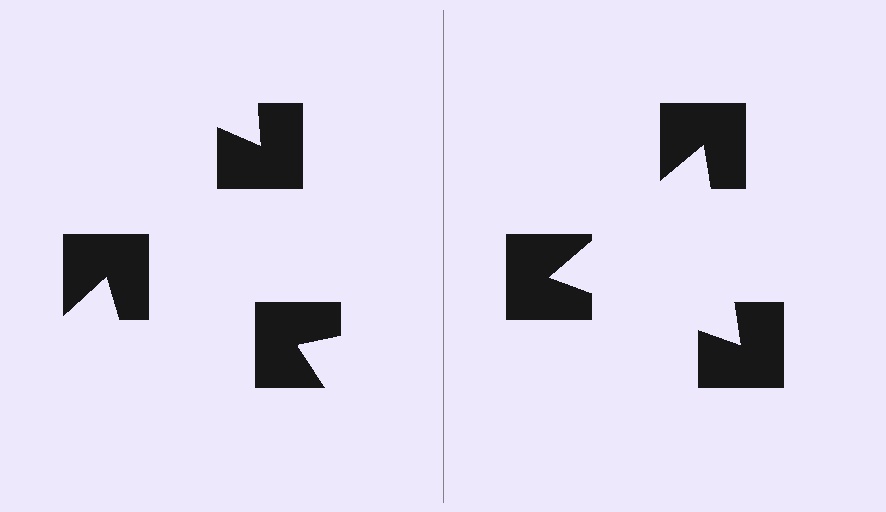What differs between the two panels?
The notched squares are positioned identically on both sides; only the wedge orientations differ. On the right they align to a triangle; on the left they are misaligned.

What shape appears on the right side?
An illusory triangle.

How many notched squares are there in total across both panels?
6 — 3 on each side.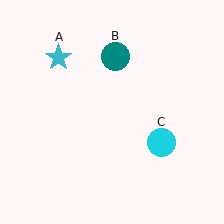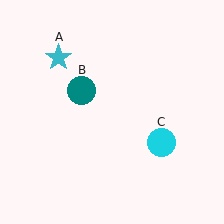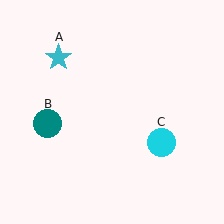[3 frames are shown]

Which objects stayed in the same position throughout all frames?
Cyan star (object A) and cyan circle (object C) remained stationary.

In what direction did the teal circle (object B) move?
The teal circle (object B) moved down and to the left.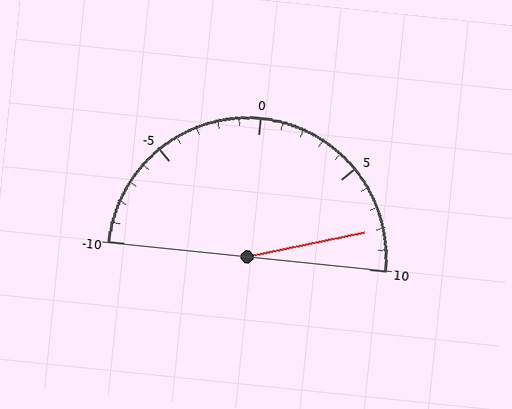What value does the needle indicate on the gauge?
The needle indicates approximately 8.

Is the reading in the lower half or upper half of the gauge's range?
The reading is in the upper half of the range (-10 to 10).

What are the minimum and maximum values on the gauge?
The gauge ranges from -10 to 10.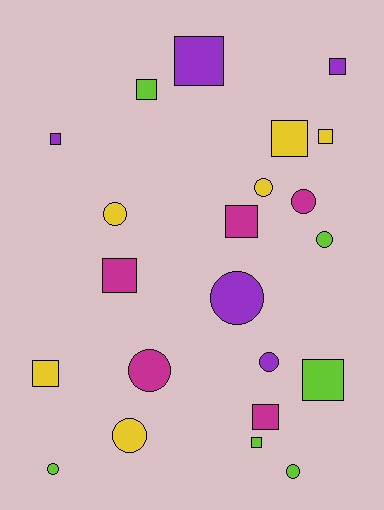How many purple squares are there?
There are 3 purple squares.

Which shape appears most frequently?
Square, with 12 objects.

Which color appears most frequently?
Yellow, with 6 objects.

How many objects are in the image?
There are 22 objects.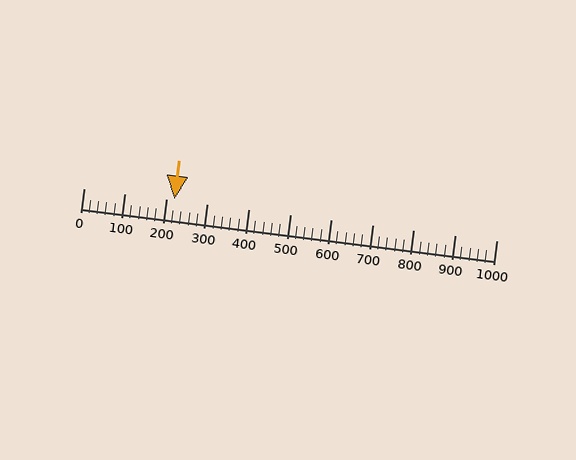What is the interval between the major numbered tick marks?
The major tick marks are spaced 100 units apart.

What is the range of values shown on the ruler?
The ruler shows values from 0 to 1000.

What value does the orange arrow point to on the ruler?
The orange arrow points to approximately 220.